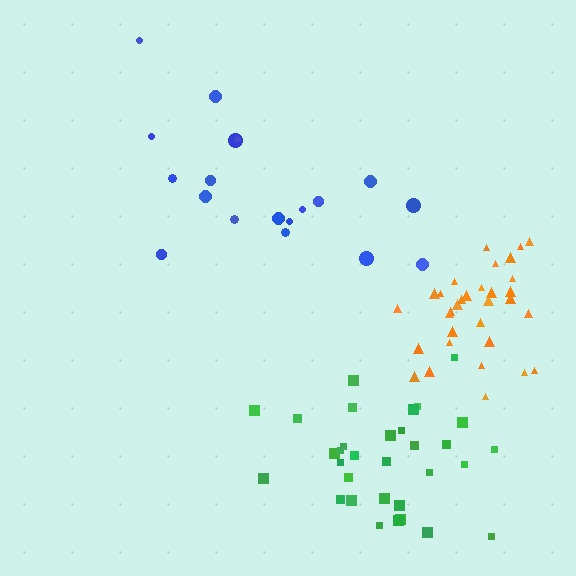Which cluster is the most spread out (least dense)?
Blue.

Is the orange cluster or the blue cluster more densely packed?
Orange.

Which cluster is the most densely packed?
Orange.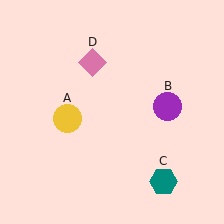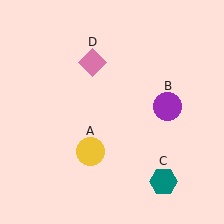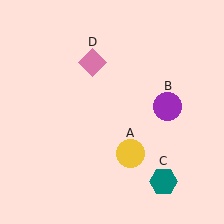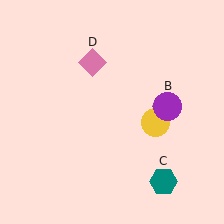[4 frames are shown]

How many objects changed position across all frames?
1 object changed position: yellow circle (object A).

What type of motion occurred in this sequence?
The yellow circle (object A) rotated counterclockwise around the center of the scene.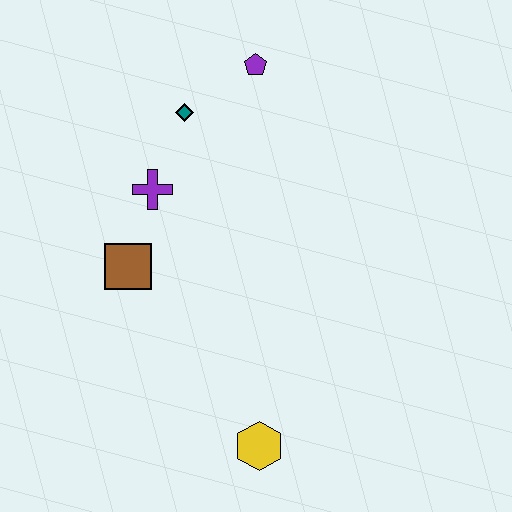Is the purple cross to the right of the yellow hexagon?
No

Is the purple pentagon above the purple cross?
Yes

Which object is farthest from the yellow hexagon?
The purple pentagon is farthest from the yellow hexagon.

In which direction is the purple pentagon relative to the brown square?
The purple pentagon is above the brown square.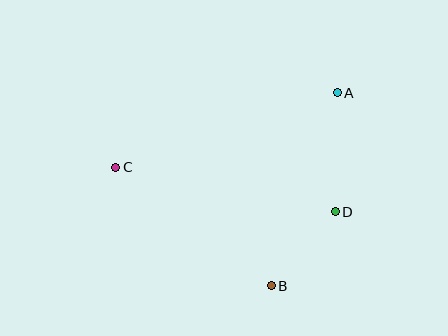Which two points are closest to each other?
Points B and D are closest to each other.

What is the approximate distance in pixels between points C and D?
The distance between C and D is approximately 224 pixels.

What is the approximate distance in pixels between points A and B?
The distance between A and B is approximately 204 pixels.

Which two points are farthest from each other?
Points A and C are farthest from each other.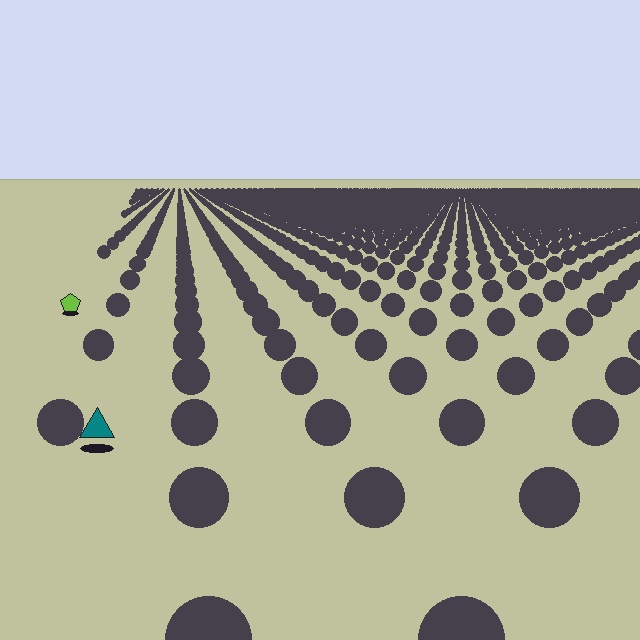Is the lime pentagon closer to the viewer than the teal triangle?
No. The teal triangle is closer — you can tell from the texture gradient: the ground texture is coarser near it.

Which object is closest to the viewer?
The teal triangle is closest. The texture marks near it are larger and more spread out.